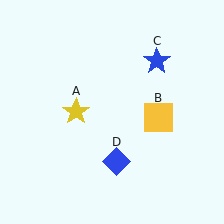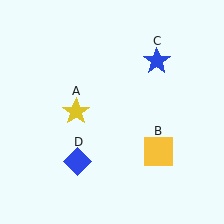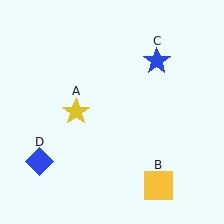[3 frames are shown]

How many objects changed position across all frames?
2 objects changed position: yellow square (object B), blue diamond (object D).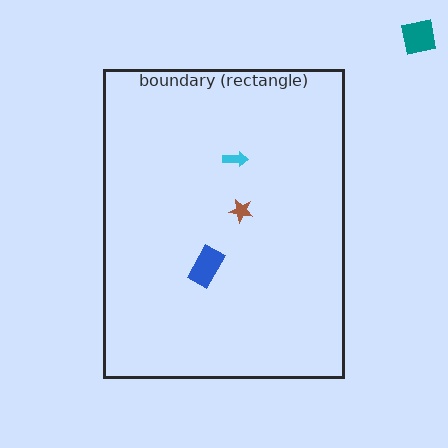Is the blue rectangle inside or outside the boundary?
Inside.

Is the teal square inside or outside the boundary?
Outside.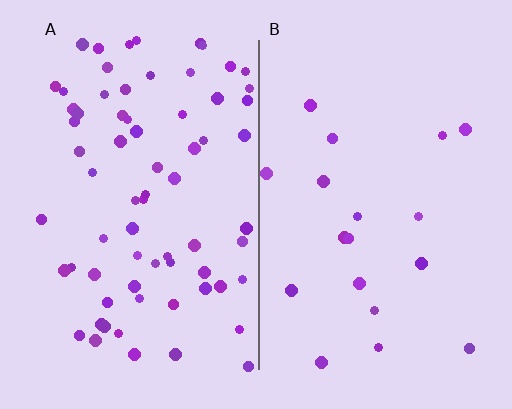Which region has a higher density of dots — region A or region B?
A (the left).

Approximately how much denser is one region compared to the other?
Approximately 3.8× — region A over region B.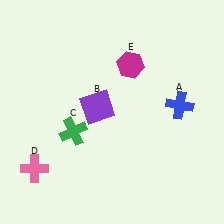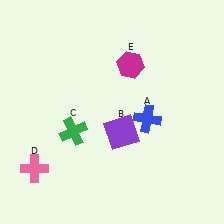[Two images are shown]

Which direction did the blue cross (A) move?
The blue cross (A) moved left.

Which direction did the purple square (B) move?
The purple square (B) moved down.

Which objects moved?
The objects that moved are: the blue cross (A), the purple square (B).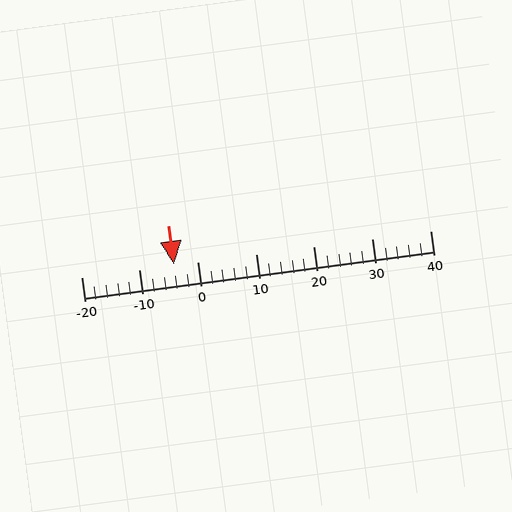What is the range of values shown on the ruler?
The ruler shows values from -20 to 40.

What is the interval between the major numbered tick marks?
The major tick marks are spaced 10 units apart.